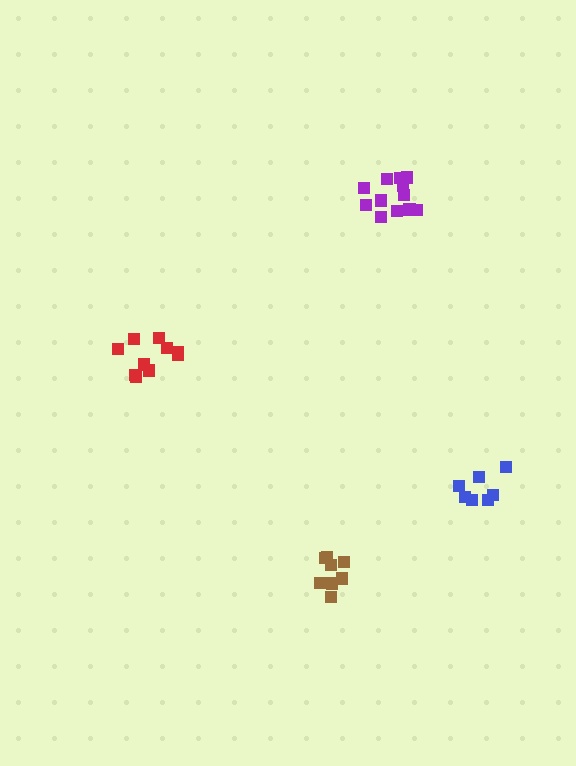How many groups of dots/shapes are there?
There are 4 groups.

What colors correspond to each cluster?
The clusters are colored: blue, purple, brown, red.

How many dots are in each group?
Group 1: 7 dots, Group 2: 13 dots, Group 3: 9 dots, Group 4: 10 dots (39 total).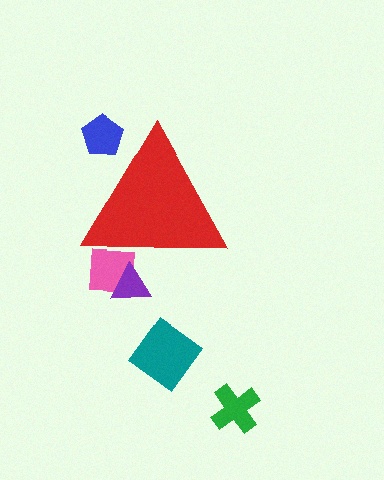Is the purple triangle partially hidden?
Yes, the purple triangle is partially hidden behind the red triangle.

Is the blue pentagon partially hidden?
Yes, the blue pentagon is partially hidden behind the red triangle.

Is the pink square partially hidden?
Yes, the pink square is partially hidden behind the red triangle.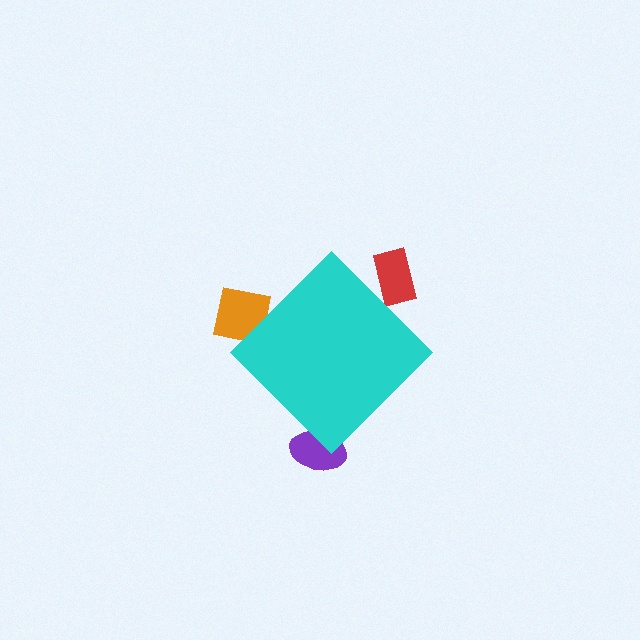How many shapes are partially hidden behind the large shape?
3 shapes are partially hidden.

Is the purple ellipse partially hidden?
Yes, the purple ellipse is partially hidden behind the cyan diamond.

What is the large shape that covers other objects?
A cyan diamond.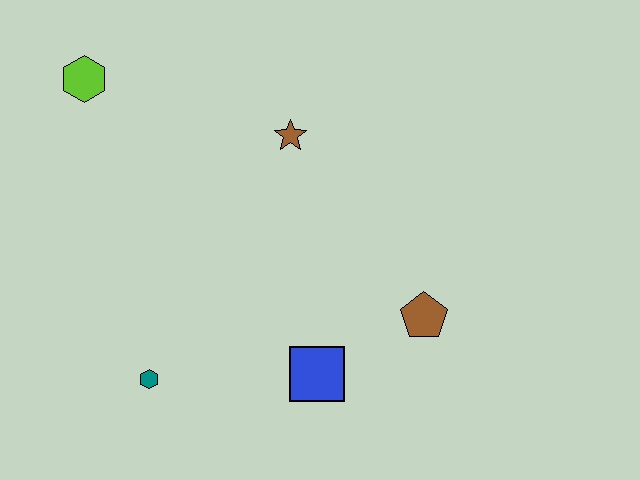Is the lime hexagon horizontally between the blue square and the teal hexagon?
No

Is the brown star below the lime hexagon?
Yes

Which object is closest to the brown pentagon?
The blue square is closest to the brown pentagon.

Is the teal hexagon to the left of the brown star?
Yes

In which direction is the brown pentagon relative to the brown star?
The brown pentagon is below the brown star.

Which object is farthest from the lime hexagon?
The brown pentagon is farthest from the lime hexagon.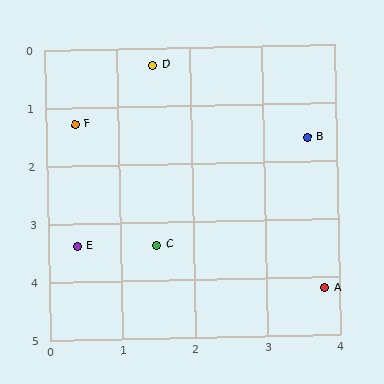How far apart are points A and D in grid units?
Points A and D are about 4.5 grid units apart.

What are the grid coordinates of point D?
Point D is at approximately (1.5, 0.3).